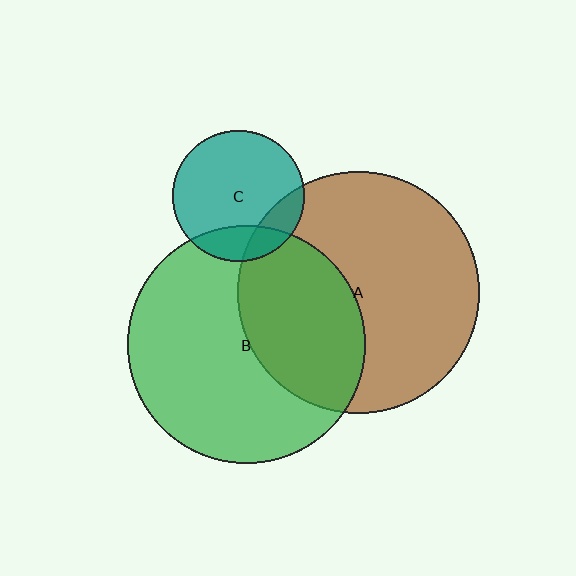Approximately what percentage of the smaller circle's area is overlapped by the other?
Approximately 40%.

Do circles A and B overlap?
Yes.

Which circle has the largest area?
Circle A (brown).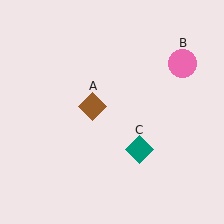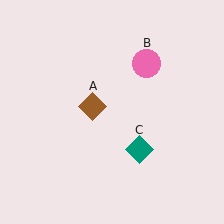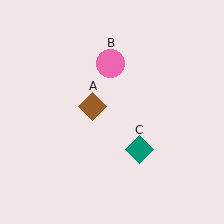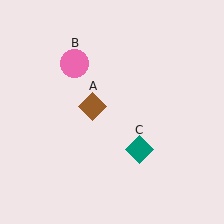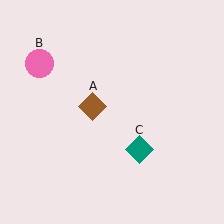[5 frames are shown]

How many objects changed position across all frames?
1 object changed position: pink circle (object B).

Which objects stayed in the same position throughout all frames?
Brown diamond (object A) and teal diamond (object C) remained stationary.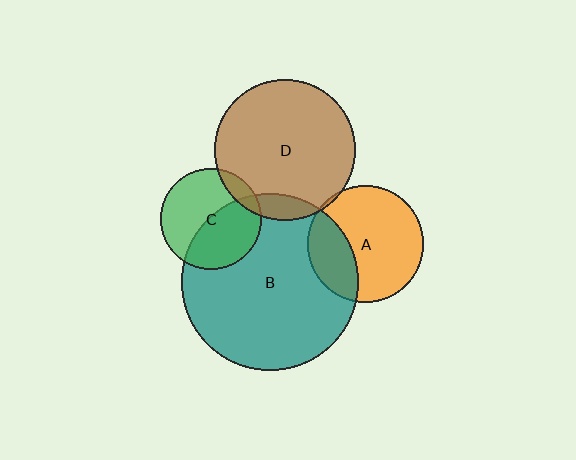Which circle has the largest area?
Circle B (teal).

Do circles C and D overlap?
Yes.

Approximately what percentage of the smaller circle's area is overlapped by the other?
Approximately 10%.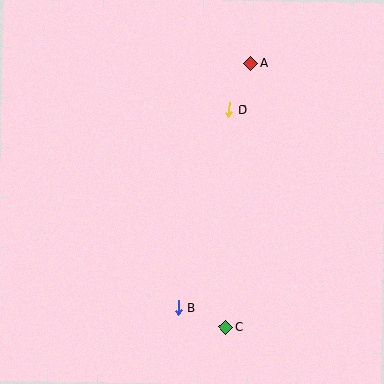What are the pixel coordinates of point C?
Point C is at (225, 327).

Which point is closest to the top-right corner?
Point A is closest to the top-right corner.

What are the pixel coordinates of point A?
Point A is at (251, 63).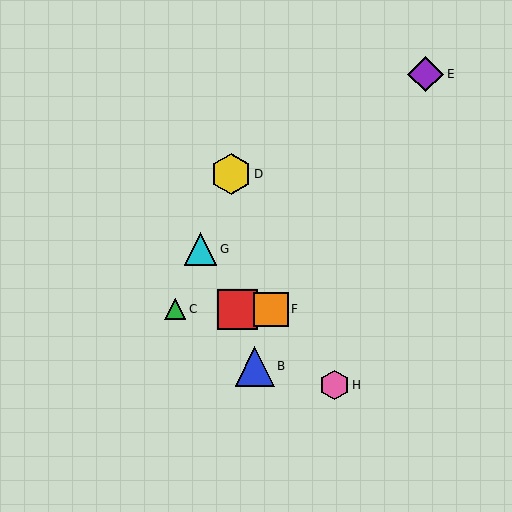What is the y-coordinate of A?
Object A is at y≈309.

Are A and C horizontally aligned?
Yes, both are at y≈309.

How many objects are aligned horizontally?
3 objects (A, C, F) are aligned horizontally.